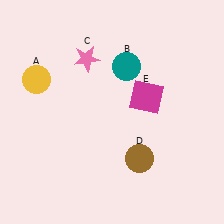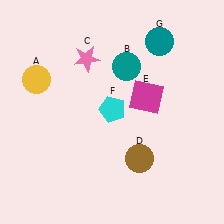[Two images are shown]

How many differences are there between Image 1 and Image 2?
There are 2 differences between the two images.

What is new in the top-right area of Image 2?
A cyan pentagon (F) was added in the top-right area of Image 2.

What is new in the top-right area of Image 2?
A teal circle (G) was added in the top-right area of Image 2.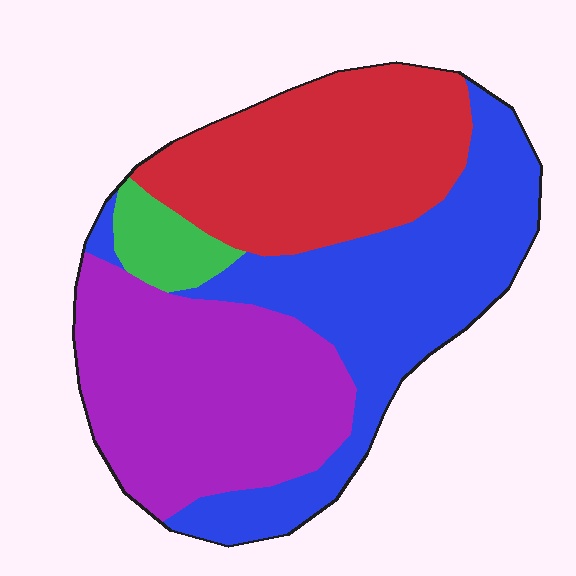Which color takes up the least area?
Green, at roughly 5%.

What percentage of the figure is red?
Red covers 29% of the figure.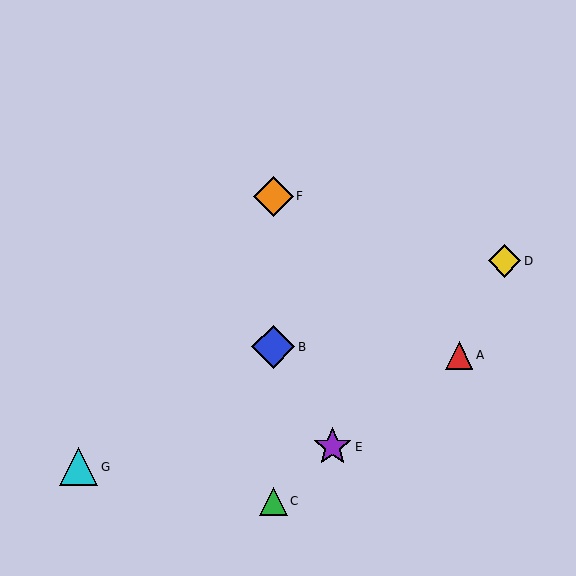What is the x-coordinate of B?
Object B is at x≈273.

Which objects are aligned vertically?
Objects B, C, F are aligned vertically.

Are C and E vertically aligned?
No, C is at x≈273 and E is at x≈333.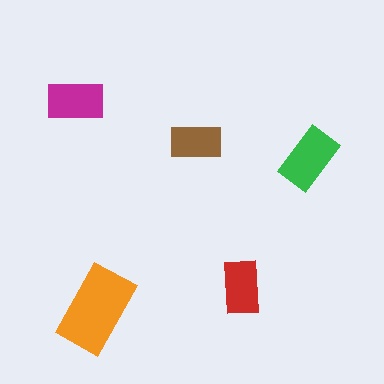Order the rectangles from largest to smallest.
the orange one, the green one, the magenta one, the red one, the brown one.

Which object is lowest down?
The orange rectangle is bottommost.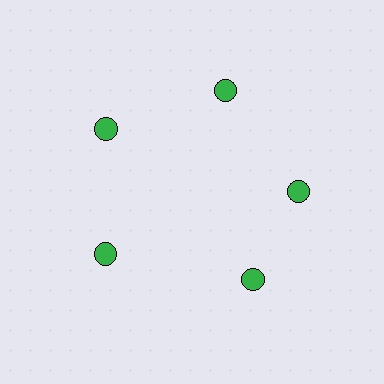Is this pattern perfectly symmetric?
No. The 5 green circles are arranged in a ring, but one element near the 5 o'clock position is rotated out of alignment along the ring, breaking the 5-fold rotational symmetry.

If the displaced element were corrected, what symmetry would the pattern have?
It would have 5-fold rotational symmetry — the pattern would map onto itself every 72 degrees.